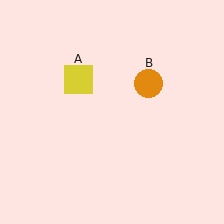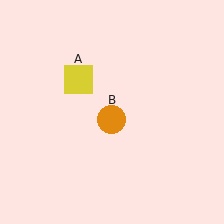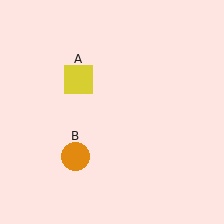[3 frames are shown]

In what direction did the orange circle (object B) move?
The orange circle (object B) moved down and to the left.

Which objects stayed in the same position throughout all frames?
Yellow square (object A) remained stationary.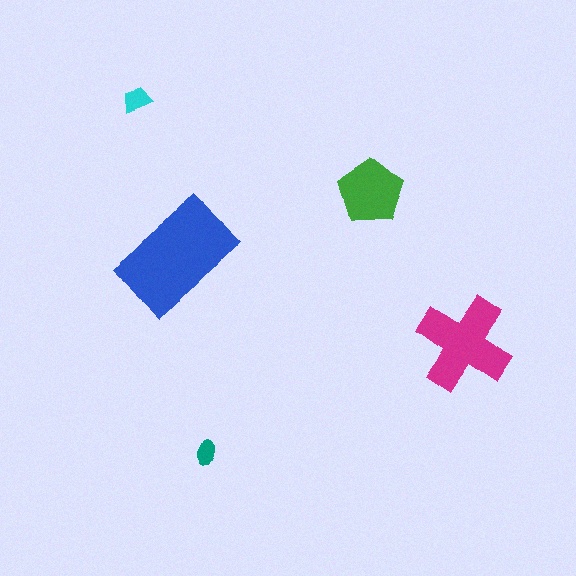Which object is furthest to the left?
The cyan trapezoid is leftmost.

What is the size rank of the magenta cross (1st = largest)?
2nd.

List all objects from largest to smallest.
The blue rectangle, the magenta cross, the green pentagon, the cyan trapezoid, the teal ellipse.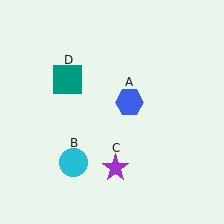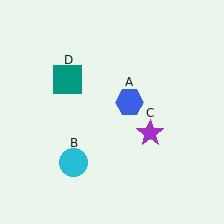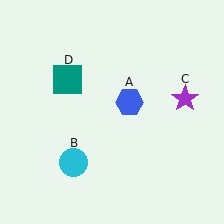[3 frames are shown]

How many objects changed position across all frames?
1 object changed position: purple star (object C).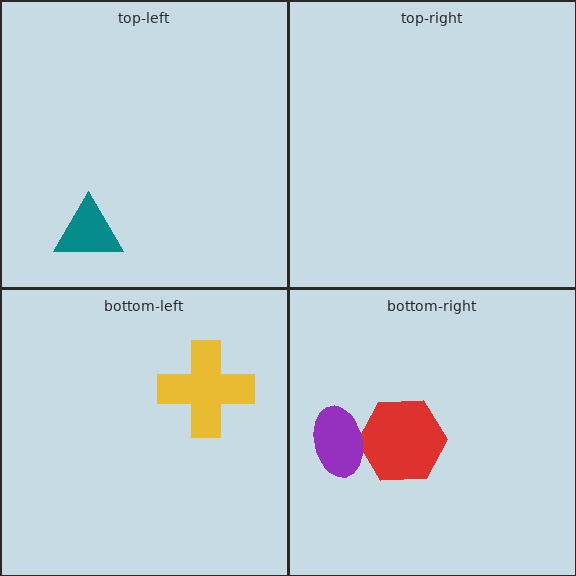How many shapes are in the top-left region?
1.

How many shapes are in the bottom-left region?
1.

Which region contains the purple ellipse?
The bottom-right region.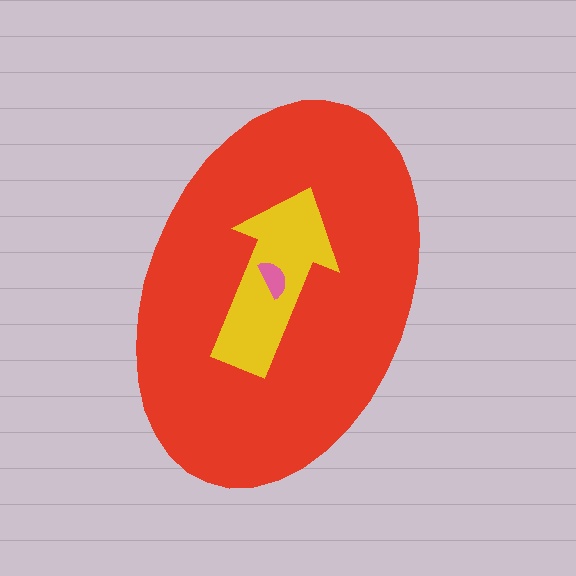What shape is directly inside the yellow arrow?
The pink semicircle.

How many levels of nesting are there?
3.